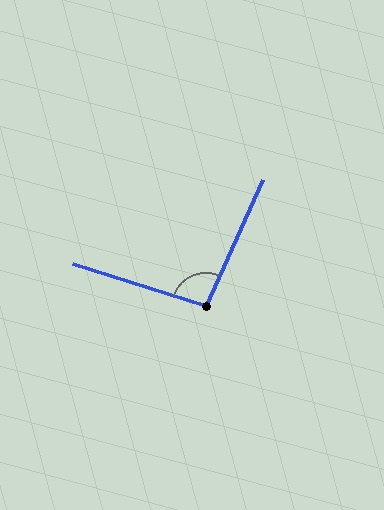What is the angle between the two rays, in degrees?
Approximately 97 degrees.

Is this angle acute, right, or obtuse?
It is obtuse.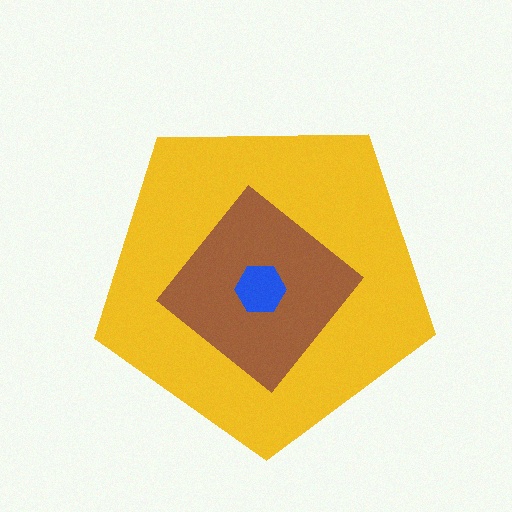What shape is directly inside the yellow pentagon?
The brown diamond.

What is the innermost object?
The blue hexagon.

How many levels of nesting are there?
3.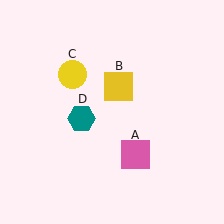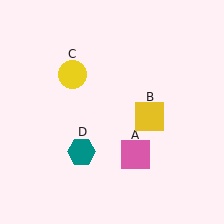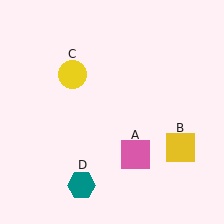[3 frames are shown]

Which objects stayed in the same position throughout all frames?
Pink square (object A) and yellow circle (object C) remained stationary.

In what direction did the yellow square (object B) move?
The yellow square (object B) moved down and to the right.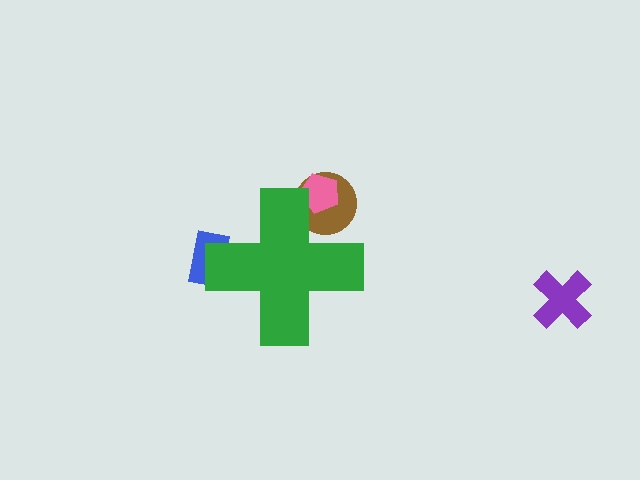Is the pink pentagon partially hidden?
Yes, the pink pentagon is partially hidden behind the green cross.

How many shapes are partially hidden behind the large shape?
3 shapes are partially hidden.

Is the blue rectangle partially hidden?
Yes, the blue rectangle is partially hidden behind the green cross.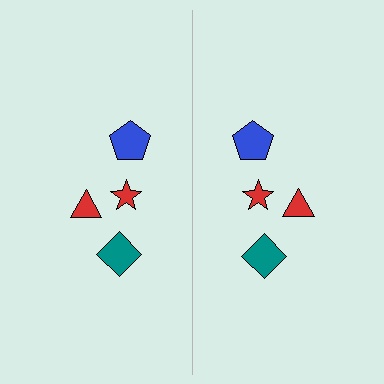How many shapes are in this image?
There are 8 shapes in this image.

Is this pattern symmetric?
Yes, this pattern has bilateral (reflection) symmetry.